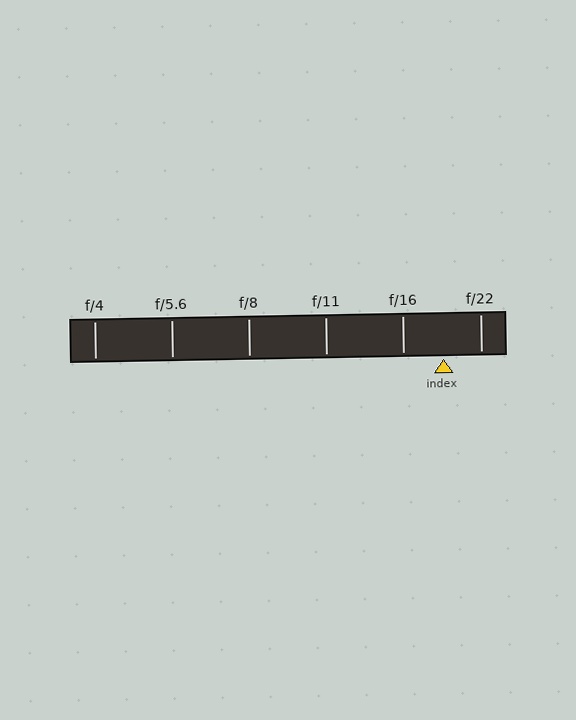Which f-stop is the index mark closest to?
The index mark is closest to f/22.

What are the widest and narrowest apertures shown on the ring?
The widest aperture shown is f/4 and the narrowest is f/22.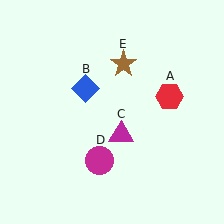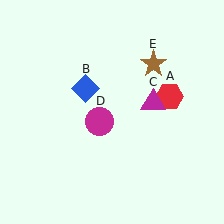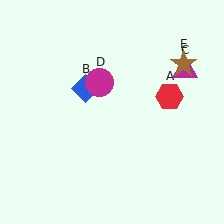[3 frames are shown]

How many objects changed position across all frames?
3 objects changed position: magenta triangle (object C), magenta circle (object D), brown star (object E).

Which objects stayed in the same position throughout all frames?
Red hexagon (object A) and blue diamond (object B) remained stationary.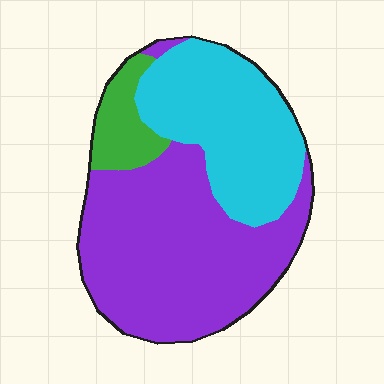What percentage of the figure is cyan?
Cyan covers 35% of the figure.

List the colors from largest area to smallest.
From largest to smallest: purple, cyan, green.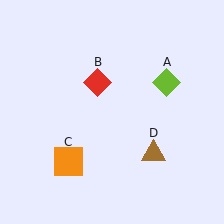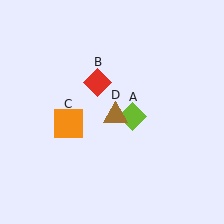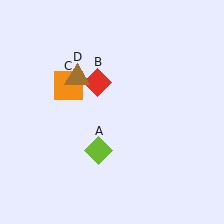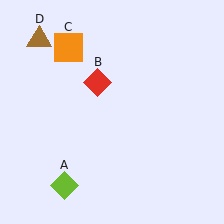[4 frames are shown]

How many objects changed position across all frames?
3 objects changed position: lime diamond (object A), orange square (object C), brown triangle (object D).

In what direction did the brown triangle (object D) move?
The brown triangle (object D) moved up and to the left.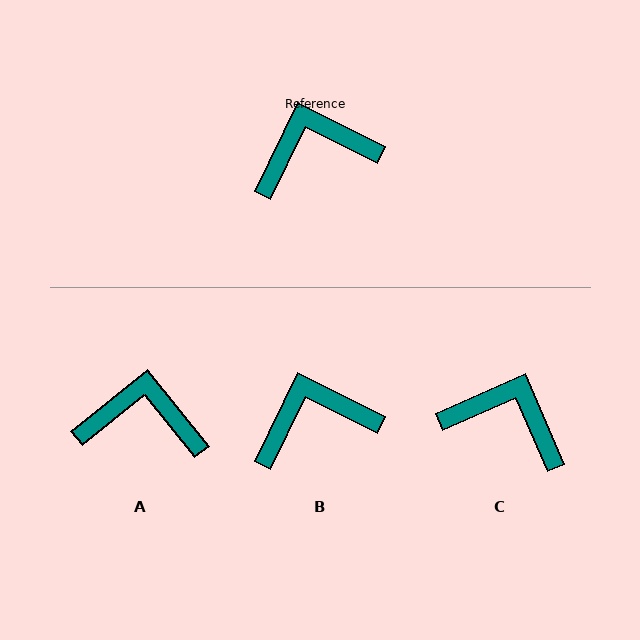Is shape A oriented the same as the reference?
No, it is off by about 25 degrees.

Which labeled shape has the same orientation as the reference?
B.